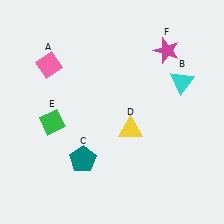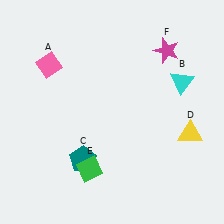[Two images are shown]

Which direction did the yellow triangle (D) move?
The yellow triangle (D) moved right.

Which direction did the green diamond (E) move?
The green diamond (E) moved down.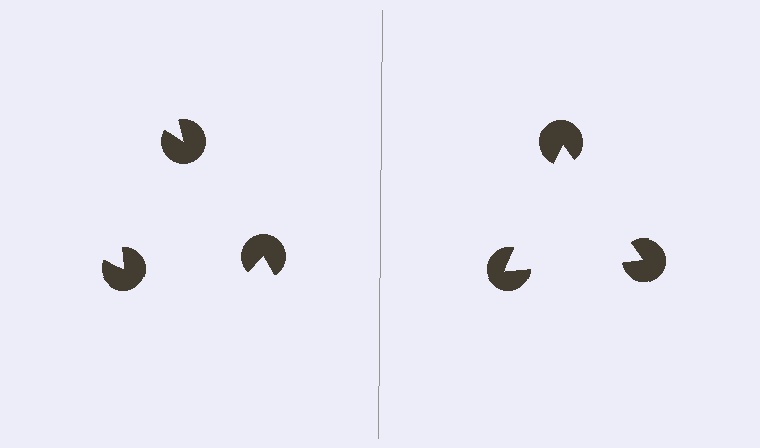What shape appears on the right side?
An illusory triangle.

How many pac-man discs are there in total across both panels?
6 — 3 on each side.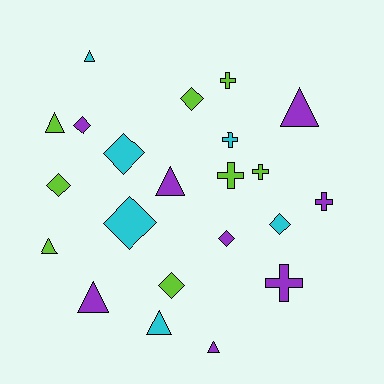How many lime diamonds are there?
There are 3 lime diamonds.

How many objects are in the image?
There are 22 objects.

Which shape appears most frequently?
Triangle, with 8 objects.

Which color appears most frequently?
Lime, with 8 objects.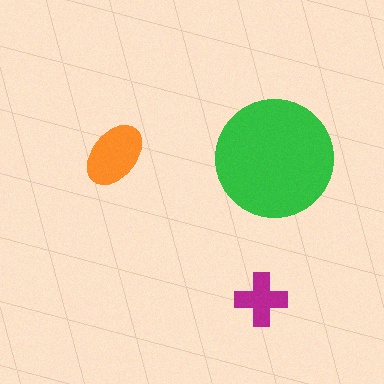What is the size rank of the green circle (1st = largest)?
1st.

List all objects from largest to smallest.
The green circle, the orange ellipse, the magenta cross.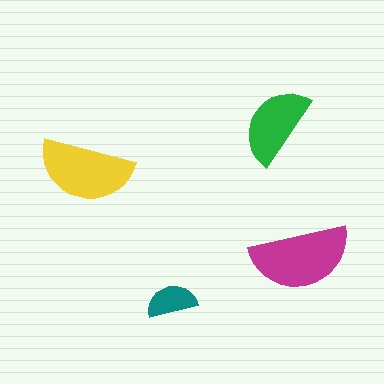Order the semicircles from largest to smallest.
the magenta one, the yellow one, the green one, the teal one.